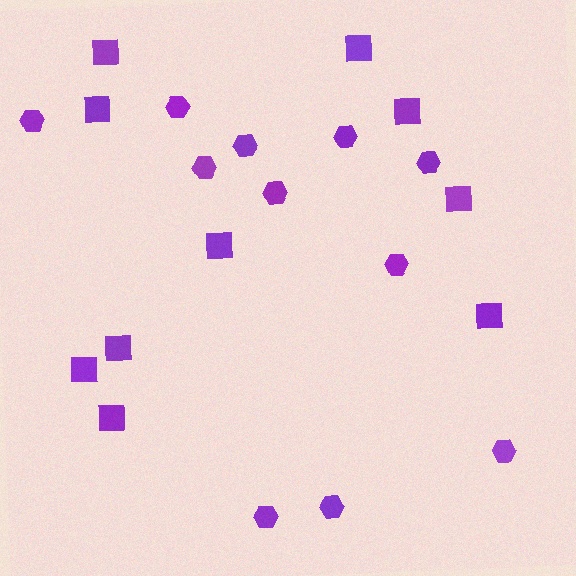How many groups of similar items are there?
There are 2 groups: one group of hexagons (11) and one group of squares (10).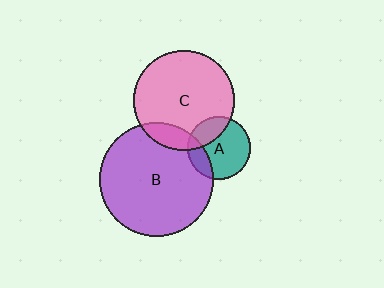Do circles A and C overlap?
Yes.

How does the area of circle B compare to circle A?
Approximately 3.3 times.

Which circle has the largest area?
Circle B (purple).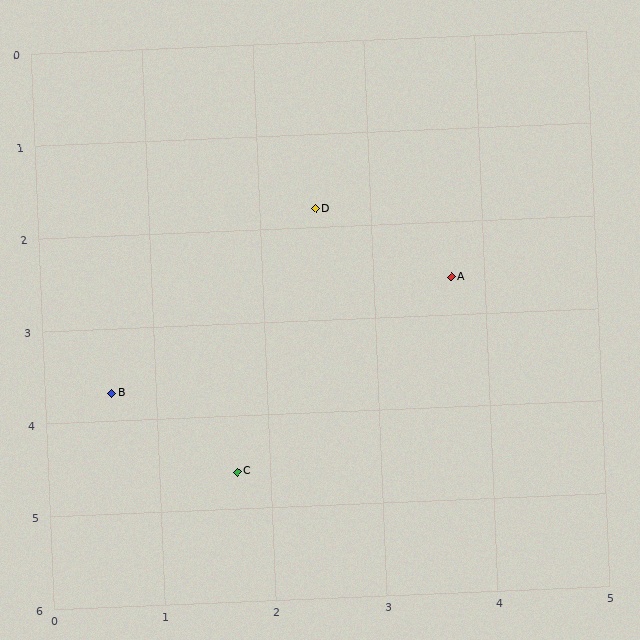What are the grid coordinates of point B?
Point B is at approximately (0.6, 3.7).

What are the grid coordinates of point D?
Point D is at approximately (2.5, 1.8).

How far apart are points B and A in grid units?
Points B and A are about 3.3 grid units apart.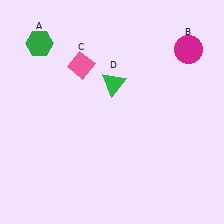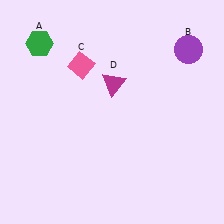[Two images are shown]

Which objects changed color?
B changed from magenta to purple. D changed from green to magenta.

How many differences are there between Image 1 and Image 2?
There are 2 differences between the two images.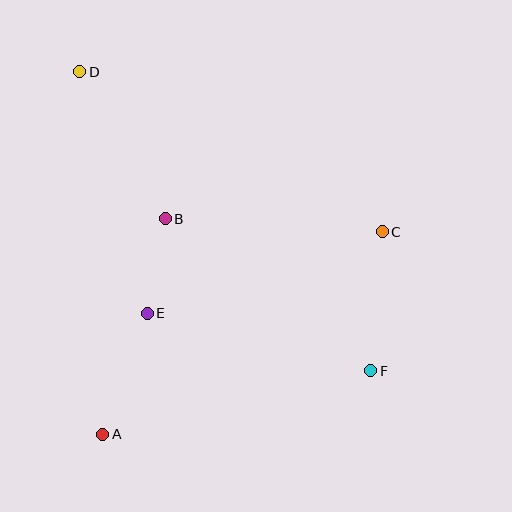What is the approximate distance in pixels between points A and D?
The distance between A and D is approximately 363 pixels.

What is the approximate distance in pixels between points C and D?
The distance between C and D is approximately 342 pixels.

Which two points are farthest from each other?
Points D and F are farthest from each other.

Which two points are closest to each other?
Points B and E are closest to each other.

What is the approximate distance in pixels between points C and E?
The distance between C and E is approximately 249 pixels.